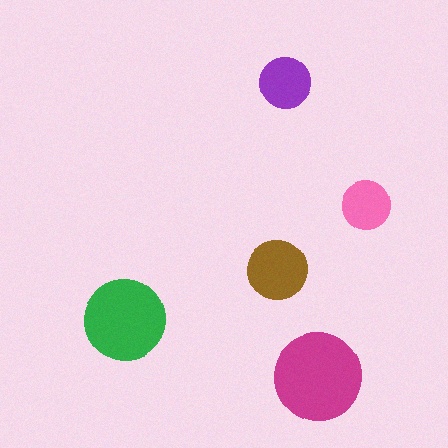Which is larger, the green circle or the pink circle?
The green one.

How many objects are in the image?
There are 5 objects in the image.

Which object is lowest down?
The magenta circle is bottommost.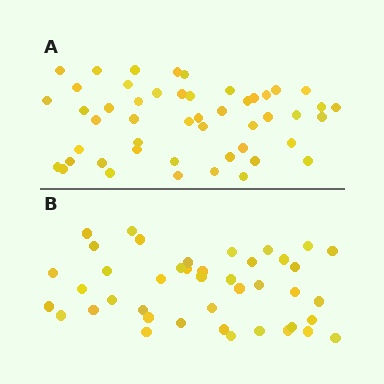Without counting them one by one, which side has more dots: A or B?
Region A (the top region) has more dots.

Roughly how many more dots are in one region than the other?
Region A has roughly 8 or so more dots than region B.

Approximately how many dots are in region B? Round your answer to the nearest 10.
About 40 dots. (The exact count is 42, which rounds to 40.)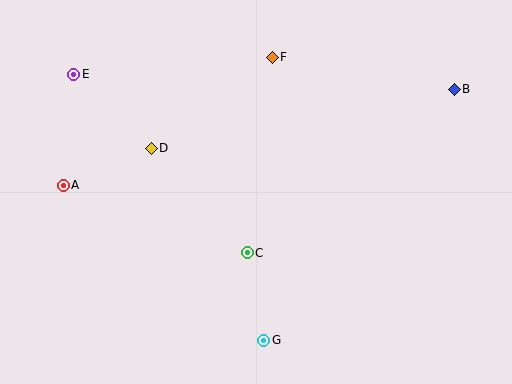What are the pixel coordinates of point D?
Point D is at (151, 148).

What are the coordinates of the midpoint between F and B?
The midpoint between F and B is at (363, 73).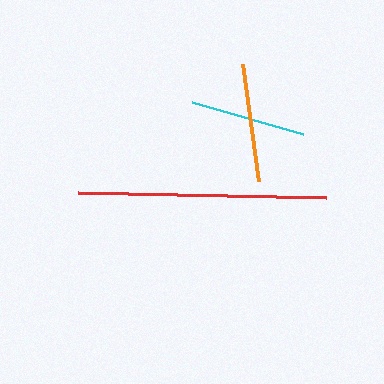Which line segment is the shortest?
The cyan line is the shortest at approximately 116 pixels.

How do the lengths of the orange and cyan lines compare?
The orange and cyan lines are approximately the same length.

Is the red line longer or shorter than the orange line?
The red line is longer than the orange line.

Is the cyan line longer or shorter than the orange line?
The orange line is longer than the cyan line.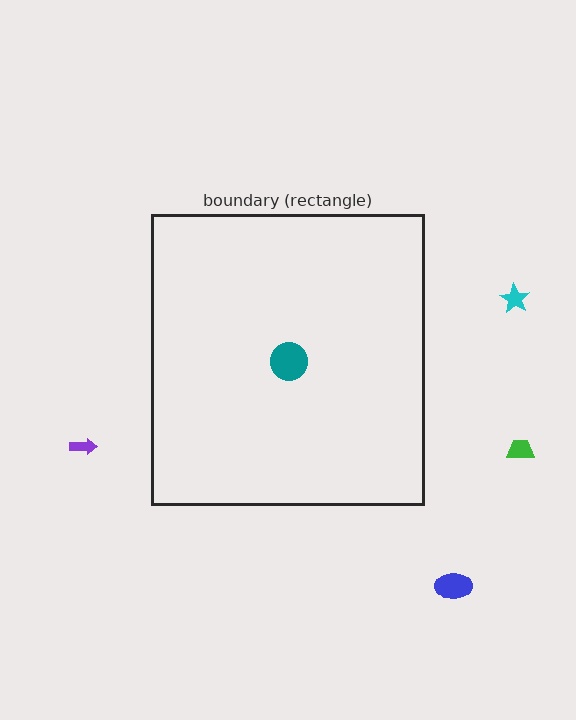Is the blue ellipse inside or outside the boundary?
Outside.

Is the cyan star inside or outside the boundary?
Outside.